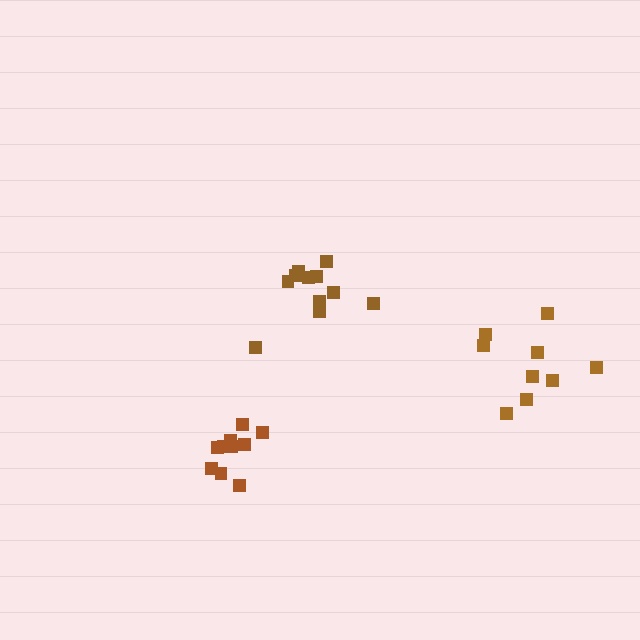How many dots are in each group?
Group 1: 11 dots, Group 2: 9 dots, Group 3: 10 dots (30 total).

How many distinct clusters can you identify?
There are 3 distinct clusters.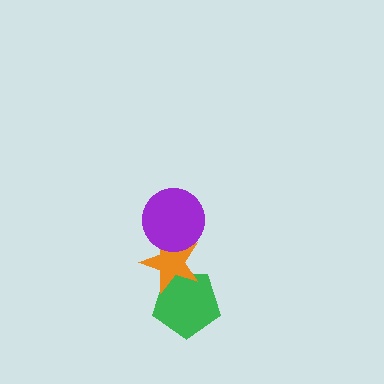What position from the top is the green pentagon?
The green pentagon is 3rd from the top.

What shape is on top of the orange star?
The purple circle is on top of the orange star.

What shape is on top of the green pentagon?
The orange star is on top of the green pentagon.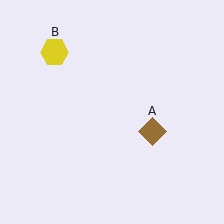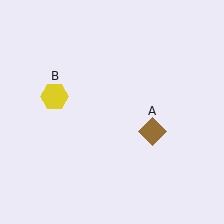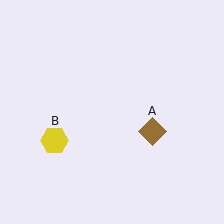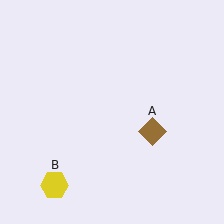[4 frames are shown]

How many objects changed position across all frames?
1 object changed position: yellow hexagon (object B).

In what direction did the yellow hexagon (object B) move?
The yellow hexagon (object B) moved down.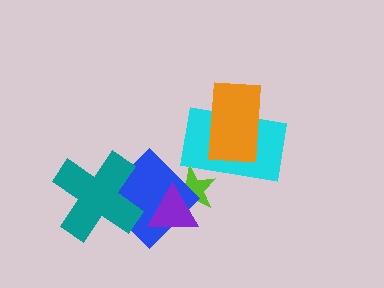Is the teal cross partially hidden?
No, no other shape covers it.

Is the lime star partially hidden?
Yes, it is partially covered by another shape.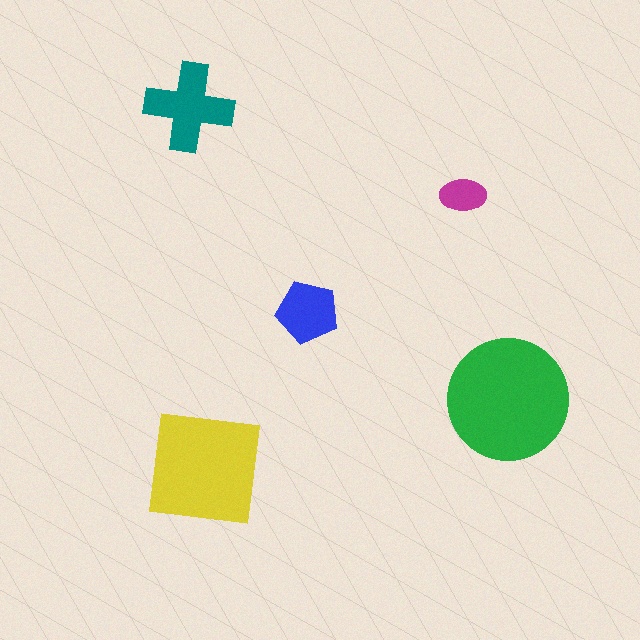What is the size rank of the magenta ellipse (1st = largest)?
5th.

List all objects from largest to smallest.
The green circle, the yellow square, the teal cross, the blue pentagon, the magenta ellipse.